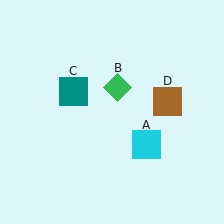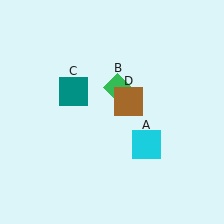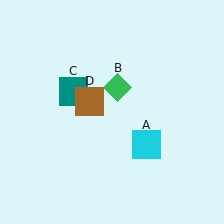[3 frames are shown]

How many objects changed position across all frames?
1 object changed position: brown square (object D).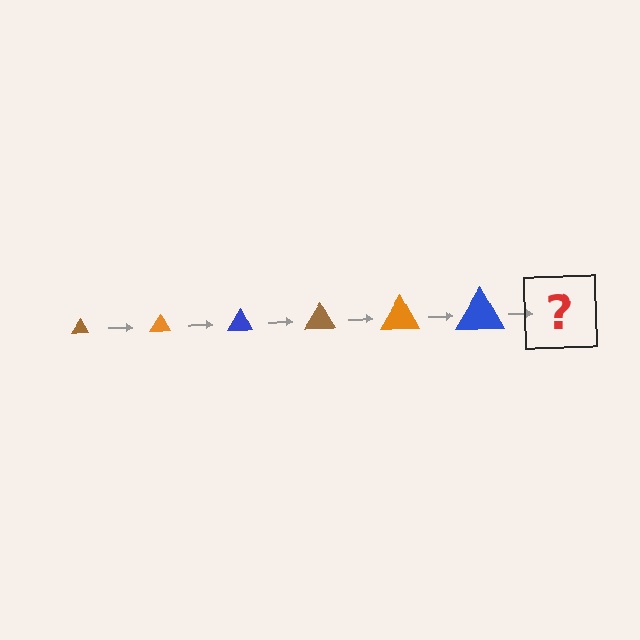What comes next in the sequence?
The next element should be a brown triangle, larger than the previous one.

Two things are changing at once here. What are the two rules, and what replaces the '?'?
The two rules are that the triangle grows larger each step and the color cycles through brown, orange, and blue. The '?' should be a brown triangle, larger than the previous one.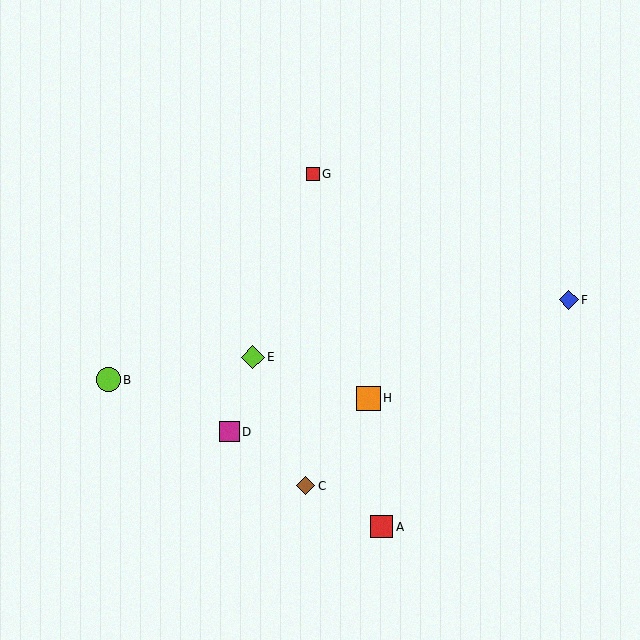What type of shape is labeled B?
Shape B is a lime circle.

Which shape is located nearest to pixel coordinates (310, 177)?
The red square (labeled G) at (313, 174) is nearest to that location.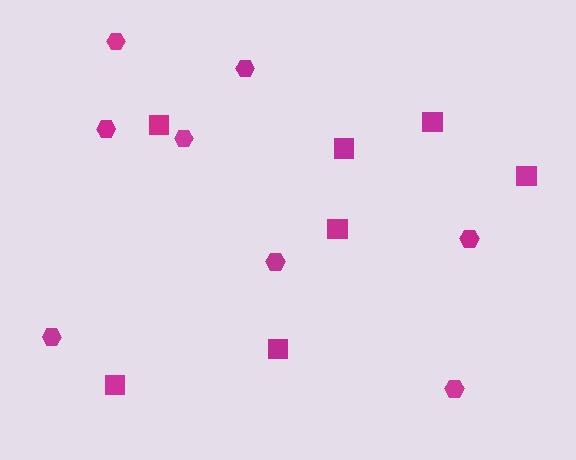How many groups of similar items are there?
There are 2 groups: one group of squares (7) and one group of hexagons (8).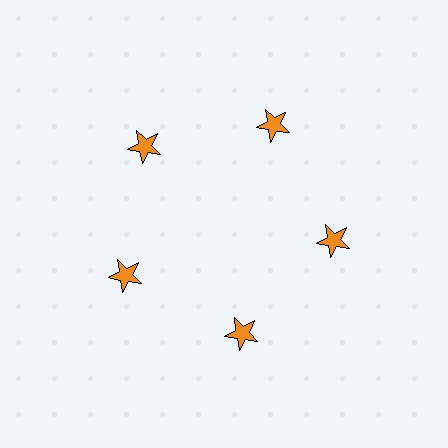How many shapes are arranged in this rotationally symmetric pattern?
There are 5 shapes, arranged in 5 groups of 1.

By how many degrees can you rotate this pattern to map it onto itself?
The pattern maps onto itself every 72 degrees of rotation.